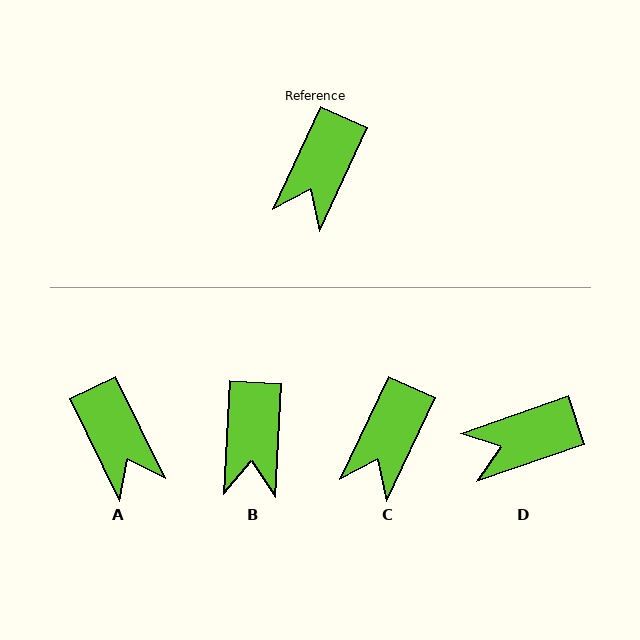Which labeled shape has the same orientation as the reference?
C.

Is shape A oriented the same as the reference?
No, it is off by about 51 degrees.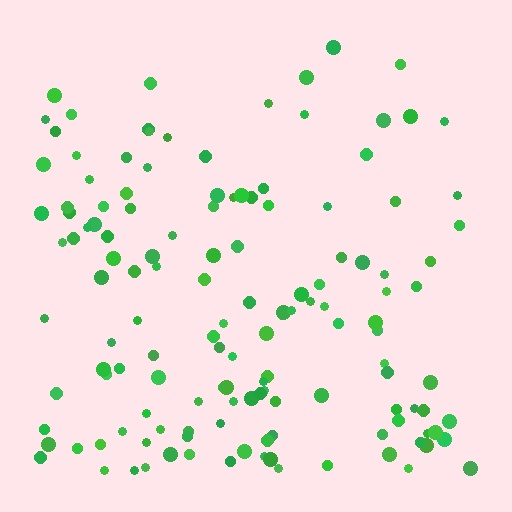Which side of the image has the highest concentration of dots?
The bottom.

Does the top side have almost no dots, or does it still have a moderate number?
Still a moderate number, just noticeably fewer than the bottom.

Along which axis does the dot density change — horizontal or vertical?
Vertical.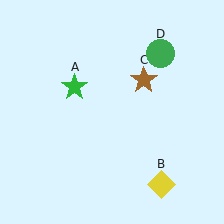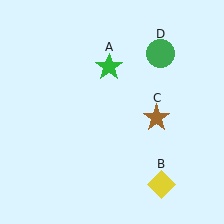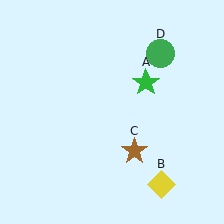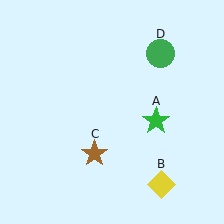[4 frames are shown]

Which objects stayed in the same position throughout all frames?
Yellow diamond (object B) and green circle (object D) remained stationary.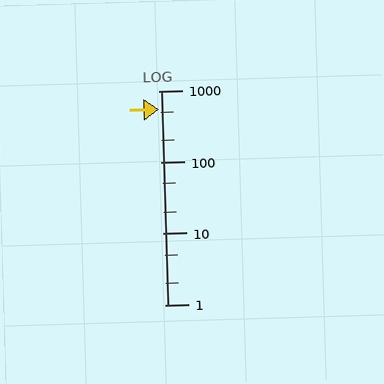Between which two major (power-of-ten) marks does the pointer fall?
The pointer is between 100 and 1000.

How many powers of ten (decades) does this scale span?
The scale spans 3 decades, from 1 to 1000.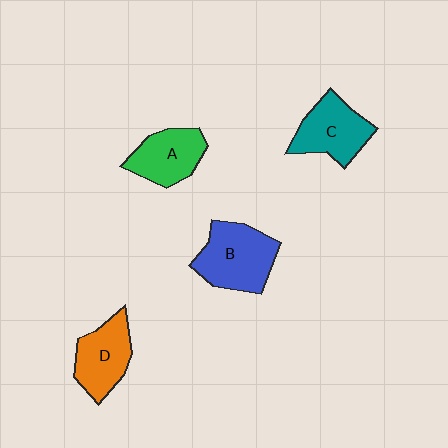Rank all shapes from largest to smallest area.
From largest to smallest: B (blue), C (teal), D (orange), A (green).